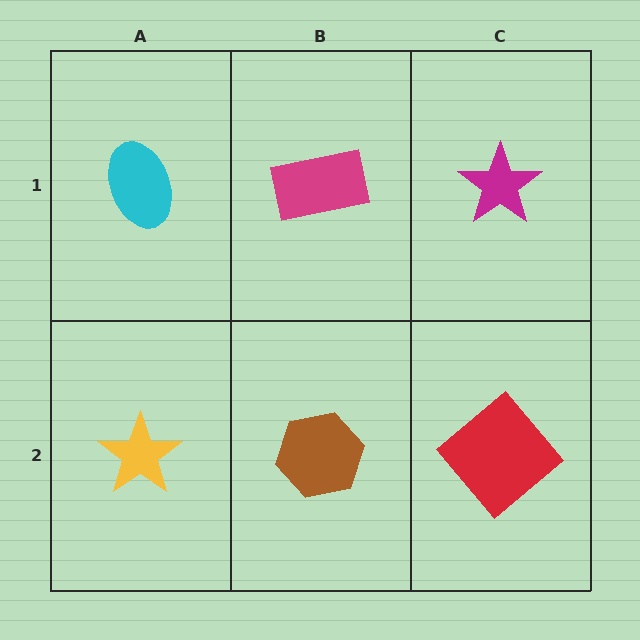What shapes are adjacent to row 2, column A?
A cyan ellipse (row 1, column A), a brown hexagon (row 2, column B).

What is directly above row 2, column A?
A cyan ellipse.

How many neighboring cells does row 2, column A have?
2.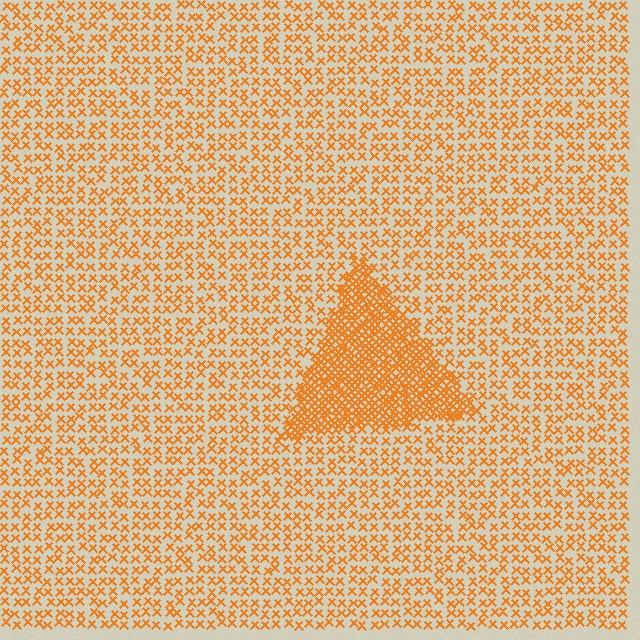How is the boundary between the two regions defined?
The boundary is defined by a change in element density (approximately 2.6x ratio). All elements are the same color, size, and shape.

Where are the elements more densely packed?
The elements are more densely packed inside the triangle boundary.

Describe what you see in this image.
The image contains small orange elements arranged at two different densities. A triangle-shaped region is visible where the elements are more densely packed than the surrounding area.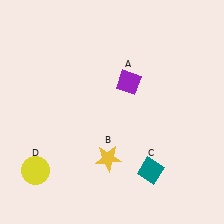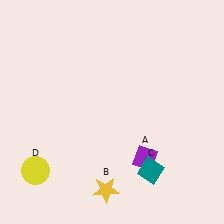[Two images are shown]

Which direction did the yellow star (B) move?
The yellow star (B) moved down.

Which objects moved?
The objects that moved are: the purple diamond (A), the yellow star (B).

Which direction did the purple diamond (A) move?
The purple diamond (A) moved down.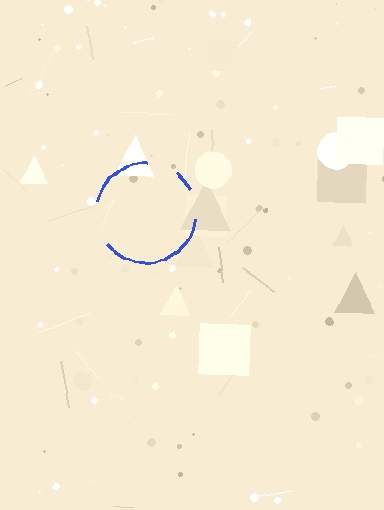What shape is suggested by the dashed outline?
The dashed outline suggests a circle.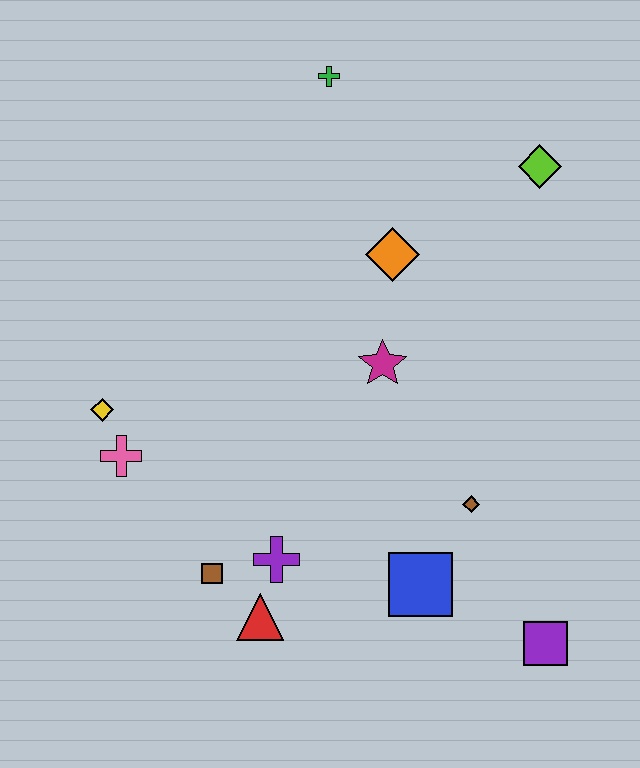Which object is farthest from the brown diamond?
The green cross is farthest from the brown diamond.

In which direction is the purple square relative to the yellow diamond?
The purple square is to the right of the yellow diamond.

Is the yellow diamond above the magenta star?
No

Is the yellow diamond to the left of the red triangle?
Yes